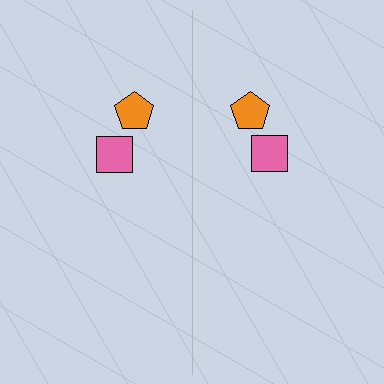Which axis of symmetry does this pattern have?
The pattern has a vertical axis of symmetry running through the center of the image.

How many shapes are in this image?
There are 4 shapes in this image.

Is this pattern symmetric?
Yes, this pattern has bilateral (reflection) symmetry.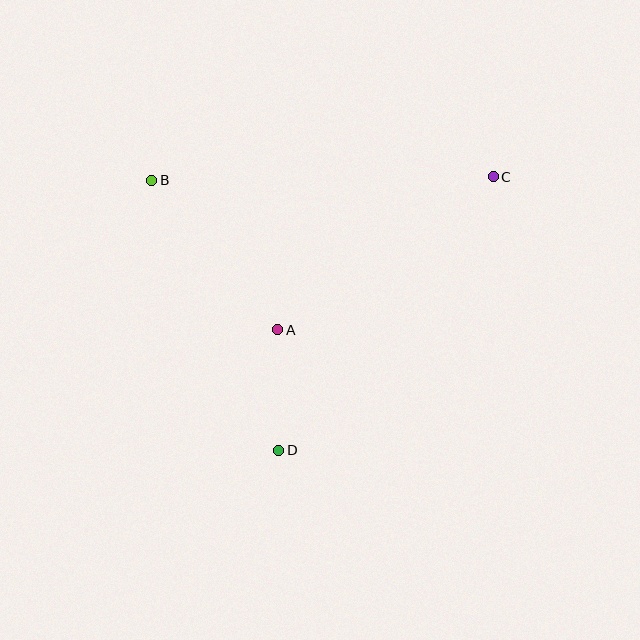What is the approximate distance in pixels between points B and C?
The distance between B and C is approximately 341 pixels.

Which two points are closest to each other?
Points A and D are closest to each other.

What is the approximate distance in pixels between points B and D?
The distance between B and D is approximately 298 pixels.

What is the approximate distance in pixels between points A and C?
The distance between A and C is approximately 264 pixels.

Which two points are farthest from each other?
Points C and D are farthest from each other.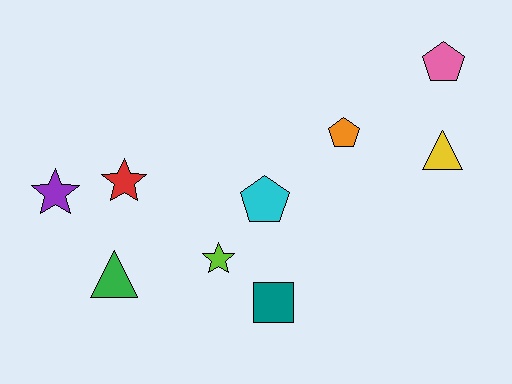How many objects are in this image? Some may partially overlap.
There are 9 objects.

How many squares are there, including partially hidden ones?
There is 1 square.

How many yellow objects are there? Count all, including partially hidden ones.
There is 1 yellow object.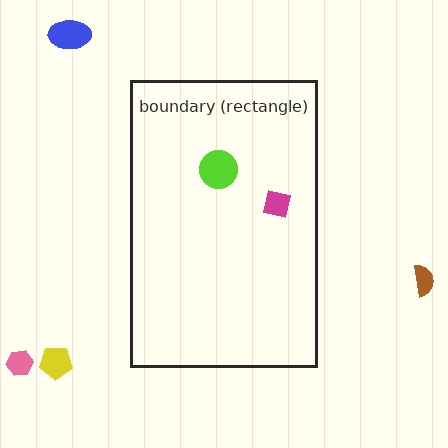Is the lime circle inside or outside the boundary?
Inside.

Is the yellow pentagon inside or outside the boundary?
Outside.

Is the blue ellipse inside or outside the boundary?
Outside.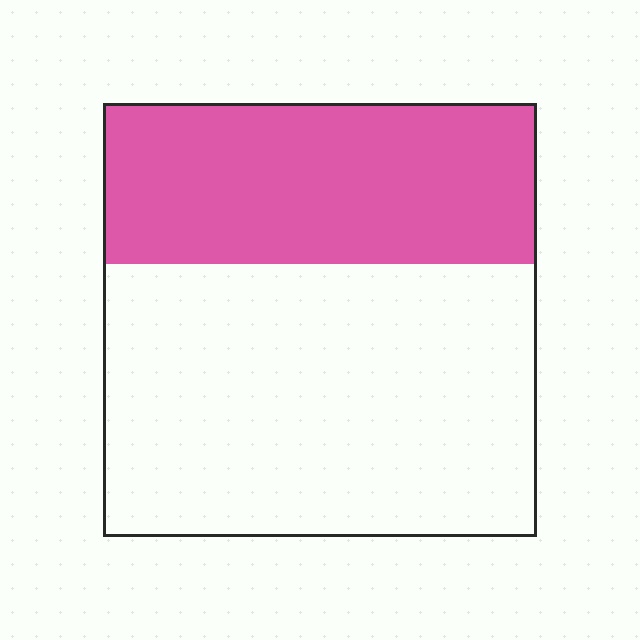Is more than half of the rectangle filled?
No.